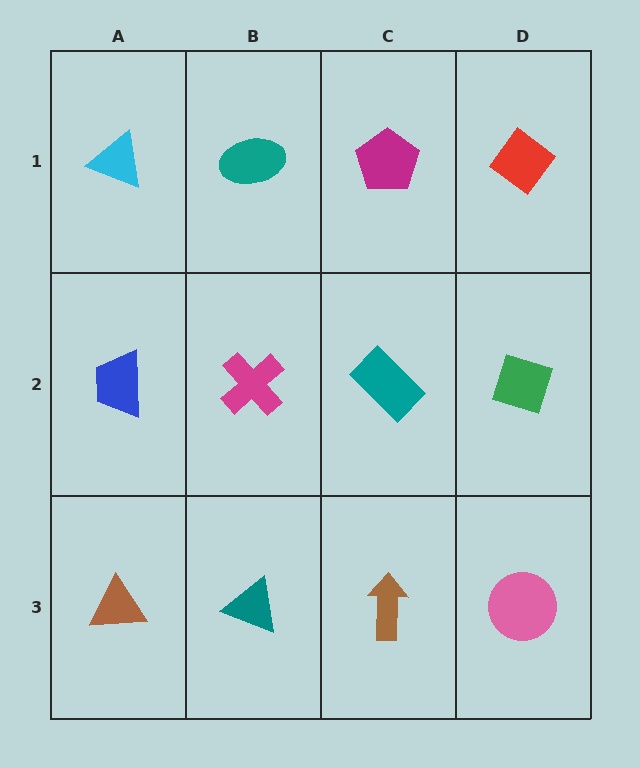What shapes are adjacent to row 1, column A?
A blue trapezoid (row 2, column A), a teal ellipse (row 1, column B).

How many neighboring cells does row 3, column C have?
3.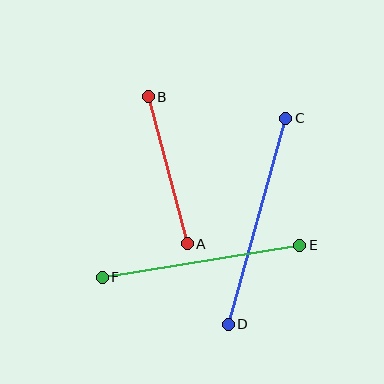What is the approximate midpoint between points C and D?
The midpoint is at approximately (257, 221) pixels.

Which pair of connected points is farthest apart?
Points C and D are farthest apart.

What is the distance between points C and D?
The distance is approximately 214 pixels.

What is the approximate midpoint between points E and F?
The midpoint is at approximately (201, 261) pixels.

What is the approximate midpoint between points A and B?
The midpoint is at approximately (168, 170) pixels.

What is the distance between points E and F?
The distance is approximately 200 pixels.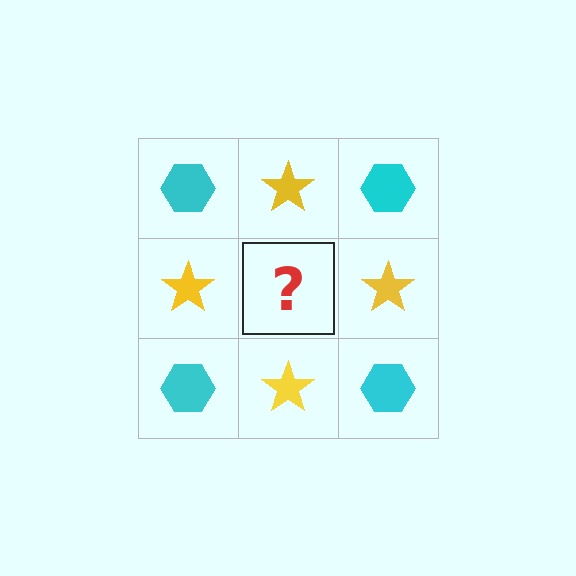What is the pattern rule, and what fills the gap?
The rule is that it alternates cyan hexagon and yellow star in a checkerboard pattern. The gap should be filled with a cyan hexagon.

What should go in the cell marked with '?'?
The missing cell should contain a cyan hexagon.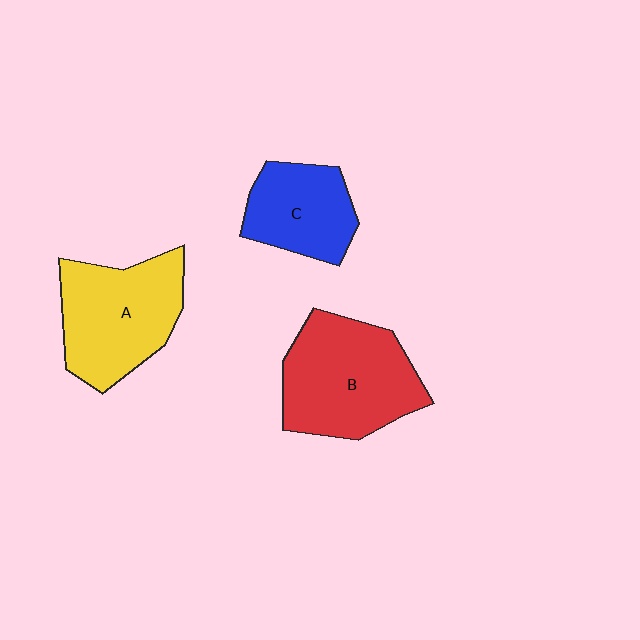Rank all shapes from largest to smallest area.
From largest to smallest: B (red), A (yellow), C (blue).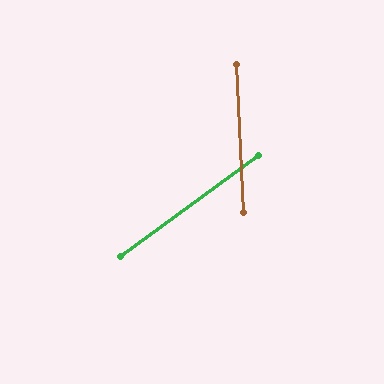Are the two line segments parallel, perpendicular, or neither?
Neither parallel nor perpendicular — they differ by about 56°.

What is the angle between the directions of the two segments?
Approximately 56 degrees.